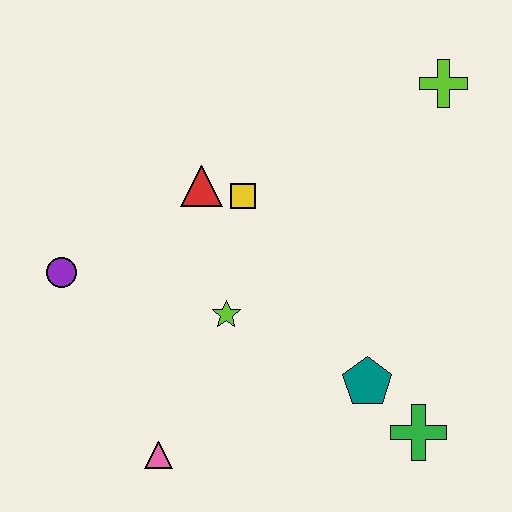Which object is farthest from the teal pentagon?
The purple circle is farthest from the teal pentagon.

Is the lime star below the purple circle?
Yes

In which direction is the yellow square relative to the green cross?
The yellow square is above the green cross.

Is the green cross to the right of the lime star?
Yes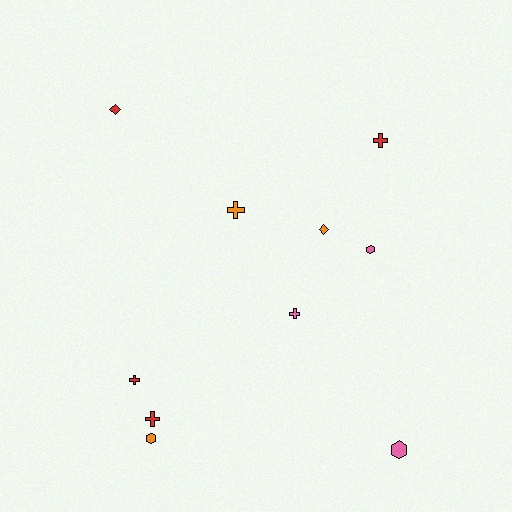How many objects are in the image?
There are 10 objects.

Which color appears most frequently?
Red, with 4 objects.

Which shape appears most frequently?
Cross, with 5 objects.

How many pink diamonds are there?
There are no pink diamonds.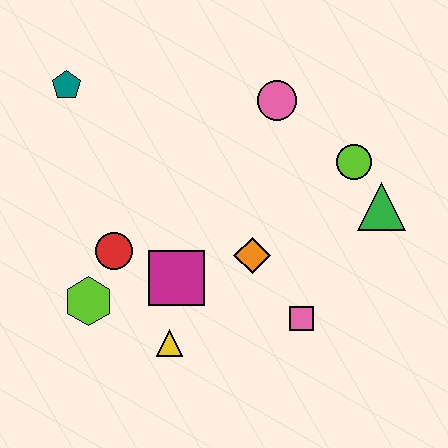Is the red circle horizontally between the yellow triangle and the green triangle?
No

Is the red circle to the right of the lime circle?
No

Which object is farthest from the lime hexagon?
The green triangle is farthest from the lime hexagon.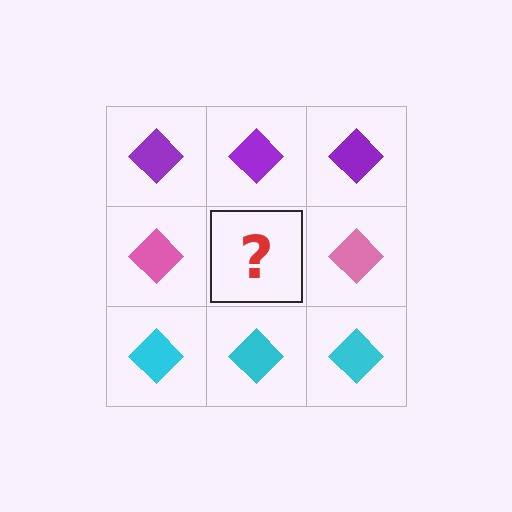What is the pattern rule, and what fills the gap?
The rule is that each row has a consistent color. The gap should be filled with a pink diamond.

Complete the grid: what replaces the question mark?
The question mark should be replaced with a pink diamond.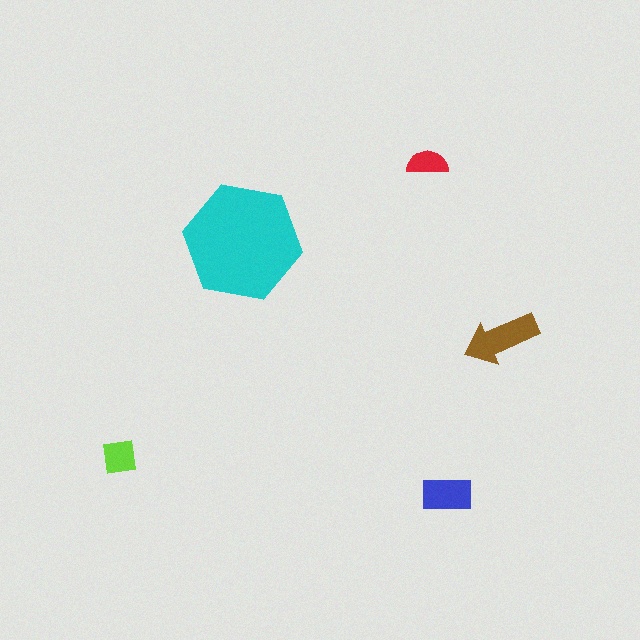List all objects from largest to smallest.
The cyan hexagon, the brown arrow, the blue rectangle, the lime square, the red semicircle.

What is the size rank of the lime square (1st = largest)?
4th.